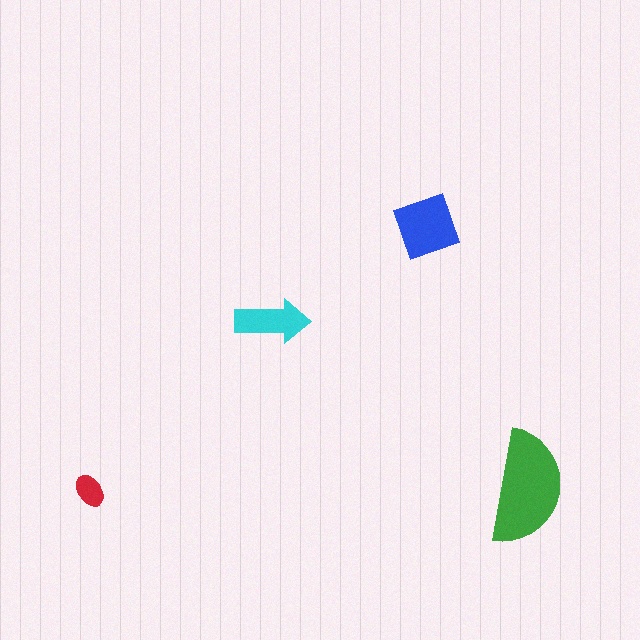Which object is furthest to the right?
The green semicircle is rightmost.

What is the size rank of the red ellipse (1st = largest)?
4th.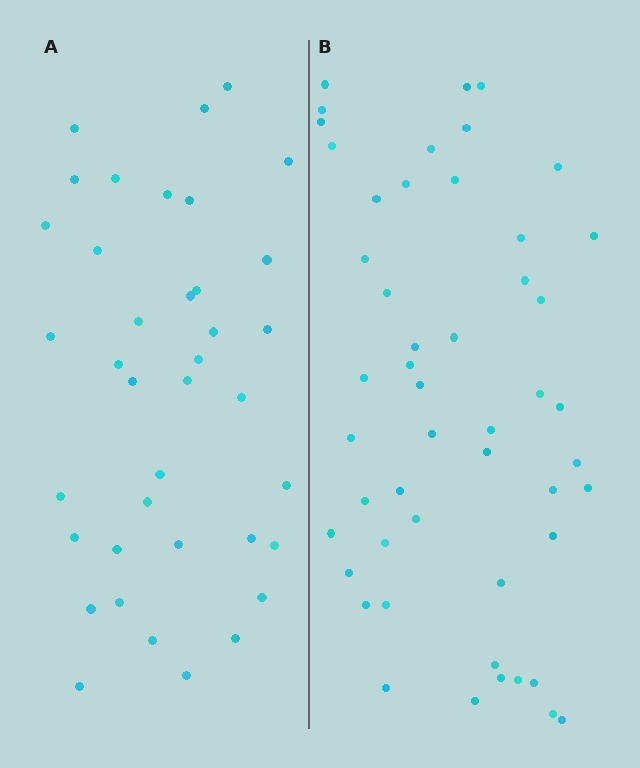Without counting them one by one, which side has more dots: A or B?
Region B (the right region) has more dots.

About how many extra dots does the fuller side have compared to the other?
Region B has roughly 12 or so more dots than region A.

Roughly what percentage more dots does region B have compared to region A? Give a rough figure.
About 30% more.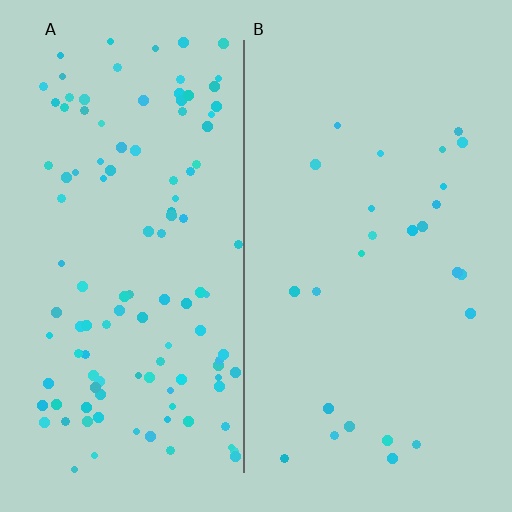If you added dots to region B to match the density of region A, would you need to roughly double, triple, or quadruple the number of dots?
Approximately quadruple.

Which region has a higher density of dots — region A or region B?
A (the left).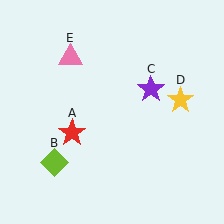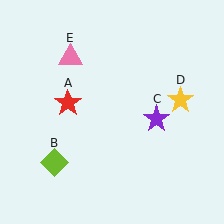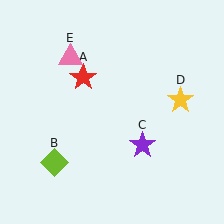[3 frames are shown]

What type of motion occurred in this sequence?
The red star (object A), purple star (object C) rotated clockwise around the center of the scene.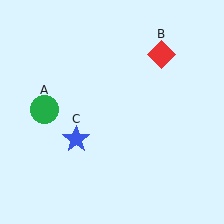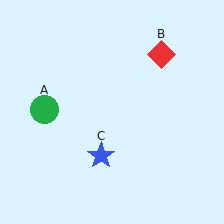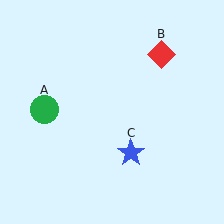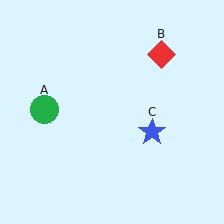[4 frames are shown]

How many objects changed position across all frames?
1 object changed position: blue star (object C).